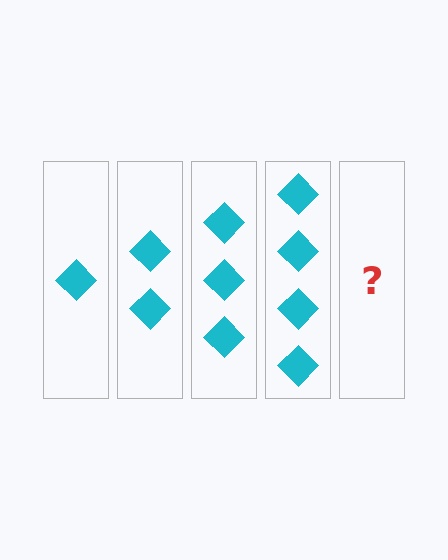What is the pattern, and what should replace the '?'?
The pattern is that each step adds one more diamond. The '?' should be 5 diamonds.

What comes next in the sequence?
The next element should be 5 diamonds.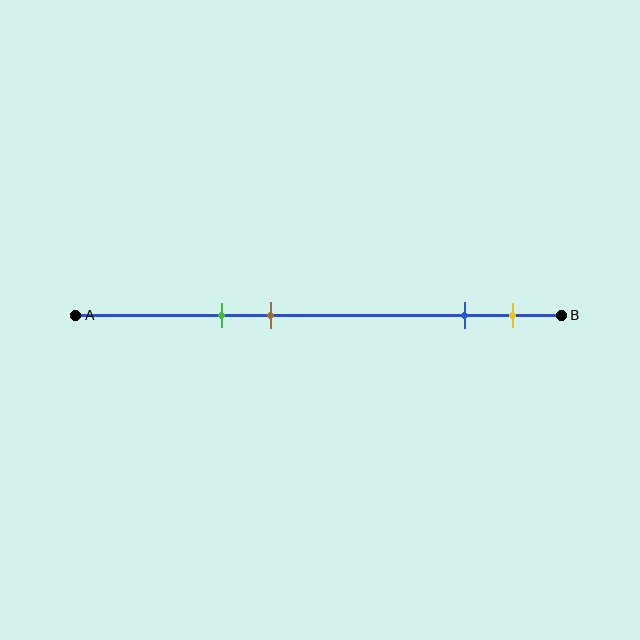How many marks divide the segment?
There are 4 marks dividing the segment.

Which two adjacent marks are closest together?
The blue and yellow marks are the closest adjacent pair.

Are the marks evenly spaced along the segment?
No, the marks are not evenly spaced.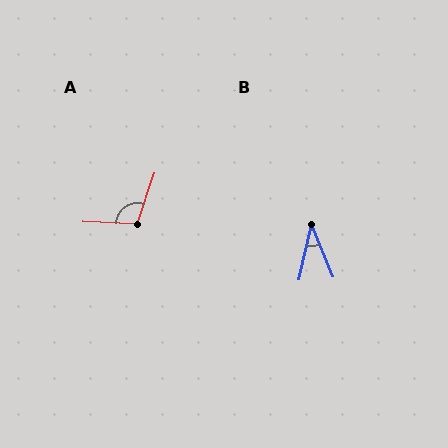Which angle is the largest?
A, at approximately 107 degrees.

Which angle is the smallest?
B, at approximately 35 degrees.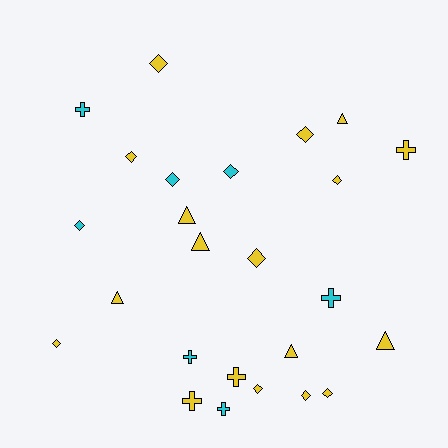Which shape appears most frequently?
Diamond, with 12 objects.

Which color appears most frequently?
Yellow, with 18 objects.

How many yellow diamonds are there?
There are 9 yellow diamonds.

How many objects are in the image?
There are 25 objects.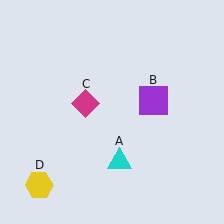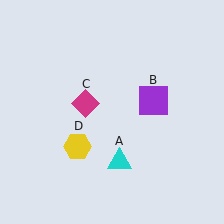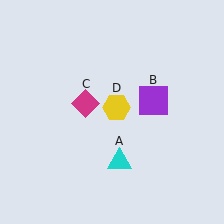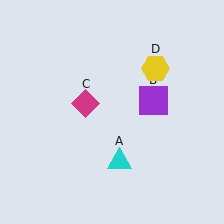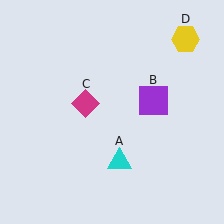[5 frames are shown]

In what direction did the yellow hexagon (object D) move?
The yellow hexagon (object D) moved up and to the right.